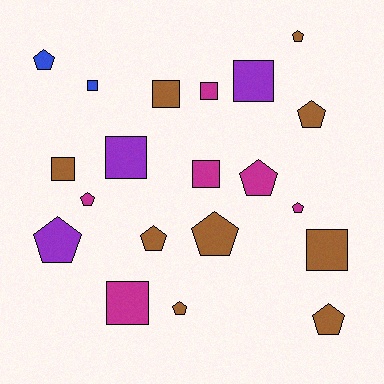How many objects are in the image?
There are 20 objects.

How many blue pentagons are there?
There is 1 blue pentagon.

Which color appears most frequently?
Brown, with 9 objects.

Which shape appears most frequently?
Pentagon, with 11 objects.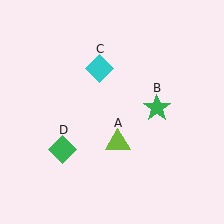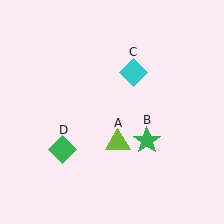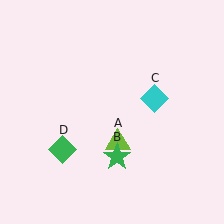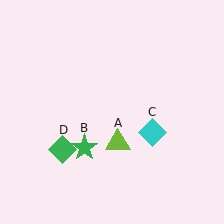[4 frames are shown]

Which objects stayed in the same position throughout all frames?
Lime triangle (object A) and green diamond (object D) remained stationary.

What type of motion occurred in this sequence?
The green star (object B), cyan diamond (object C) rotated clockwise around the center of the scene.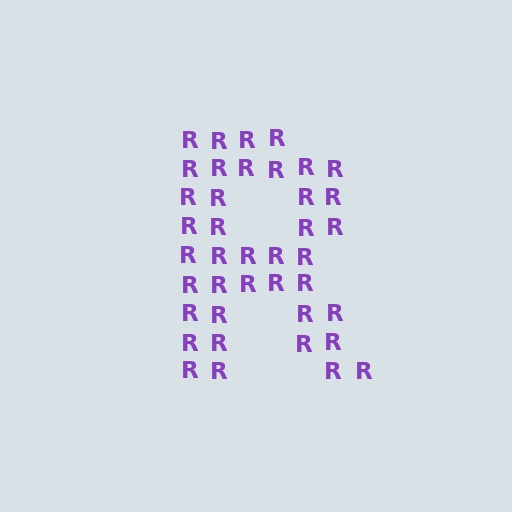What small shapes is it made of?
It is made of small letter R's.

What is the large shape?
The large shape is the letter R.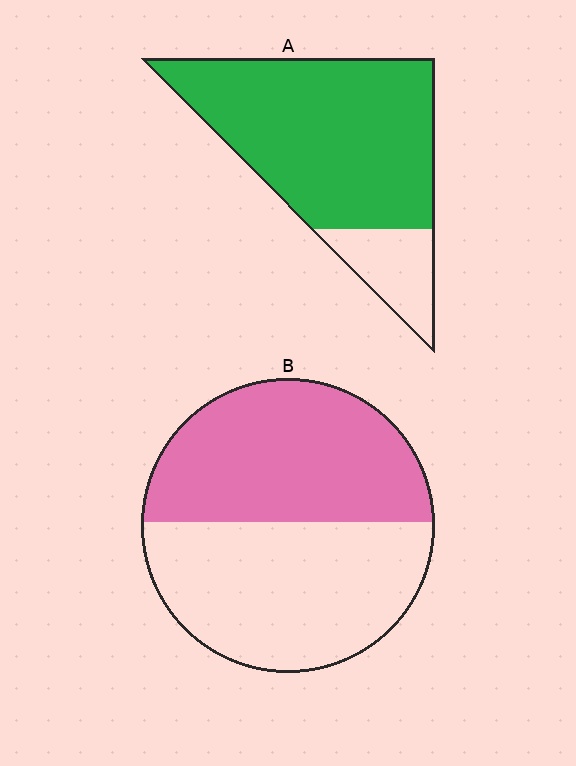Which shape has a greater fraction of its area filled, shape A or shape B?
Shape A.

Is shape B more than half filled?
Roughly half.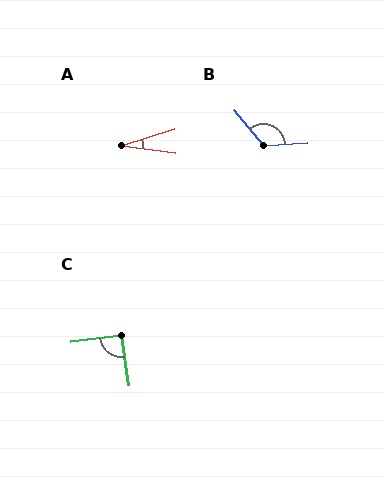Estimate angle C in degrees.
Approximately 91 degrees.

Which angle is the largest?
B, at approximately 126 degrees.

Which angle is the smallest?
A, at approximately 25 degrees.